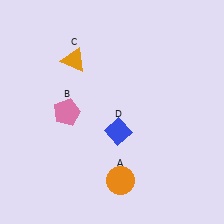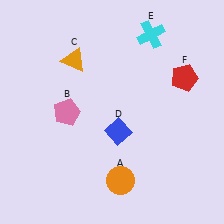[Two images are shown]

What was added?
A cyan cross (E), a red pentagon (F) were added in Image 2.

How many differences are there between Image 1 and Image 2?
There are 2 differences between the two images.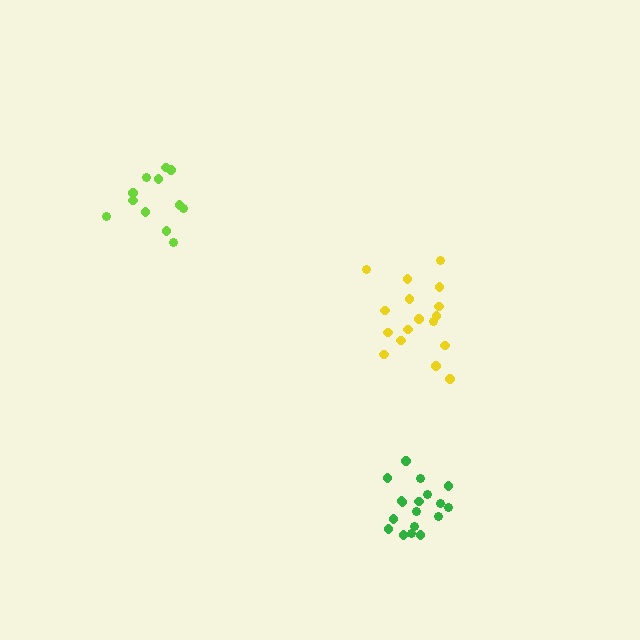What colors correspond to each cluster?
The clusters are colored: green, lime, yellow.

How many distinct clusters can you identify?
There are 3 distinct clusters.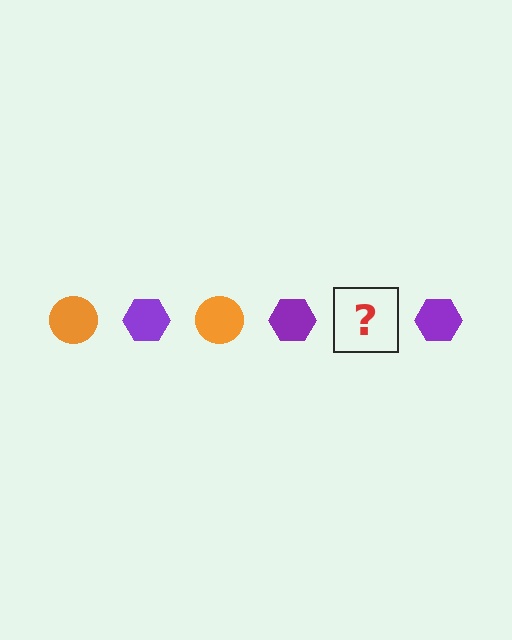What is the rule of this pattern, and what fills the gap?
The rule is that the pattern alternates between orange circle and purple hexagon. The gap should be filled with an orange circle.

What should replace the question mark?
The question mark should be replaced with an orange circle.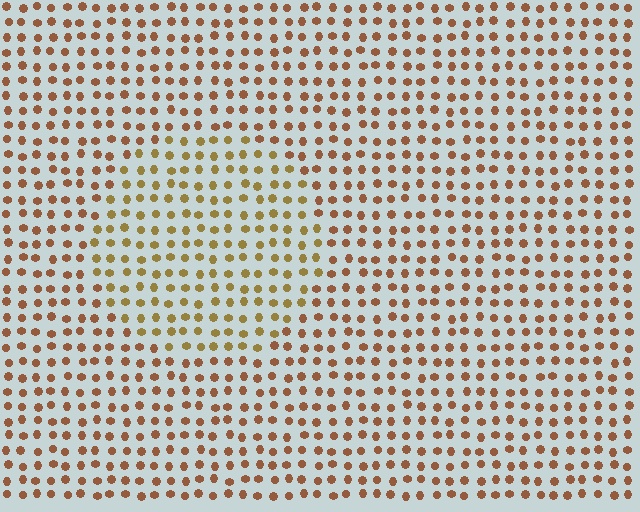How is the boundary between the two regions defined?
The boundary is defined purely by a slight shift in hue (about 27 degrees). Spacing, size, and orientation are identical on both sides.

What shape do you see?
I see a circle.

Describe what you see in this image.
The image is filled with small brown elements in a uniform arrangement. A circle-shaped region is visible where the elements are tinted to a slightly different hue, forming a subtle color boundary.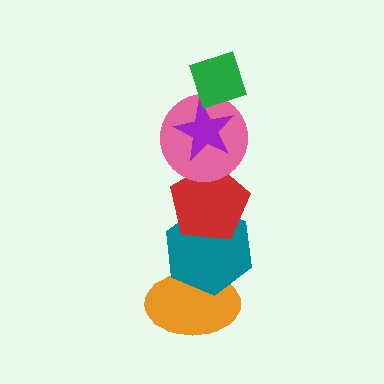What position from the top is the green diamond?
The green diamond is 1st from the top.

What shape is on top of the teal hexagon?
The red pentagon is on top of the teal hexagon.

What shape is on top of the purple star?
The green diamond is on top of the purple star.